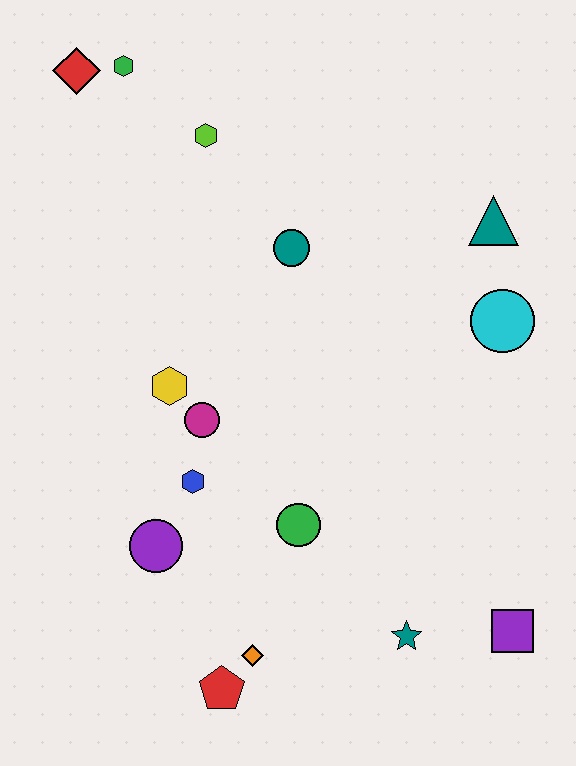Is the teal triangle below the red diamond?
Yes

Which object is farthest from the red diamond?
The purple square is farthest from the red diamond.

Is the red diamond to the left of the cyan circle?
Yes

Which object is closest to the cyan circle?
The teal triangle is closest to the cyan circle.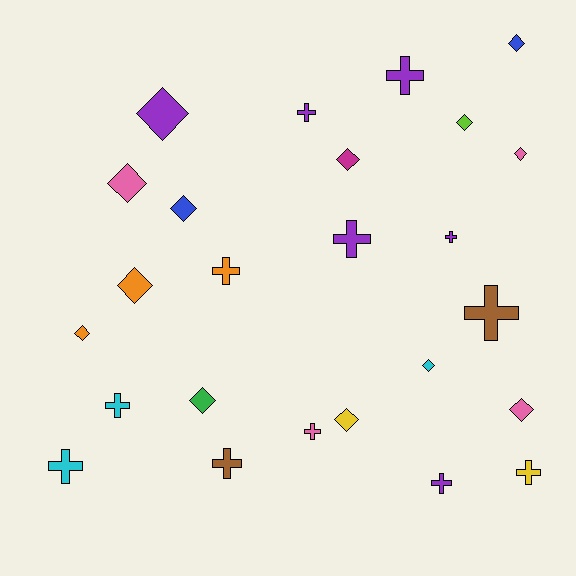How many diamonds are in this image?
There are 13 diamonds.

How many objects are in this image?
There are 25 objects.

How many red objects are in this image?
There are no red objects.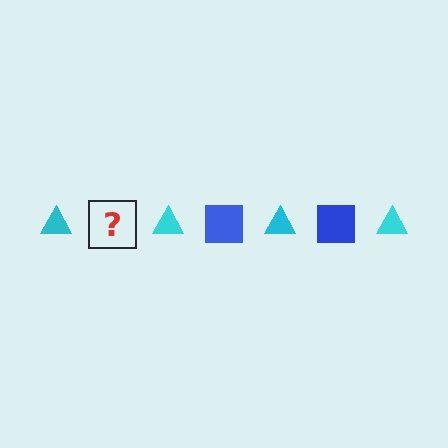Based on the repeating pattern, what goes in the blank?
The blank should be a blue square.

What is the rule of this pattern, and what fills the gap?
The rule is that the pattern alternates between cyan triangle and blue square. The gap should be filled with a blue square.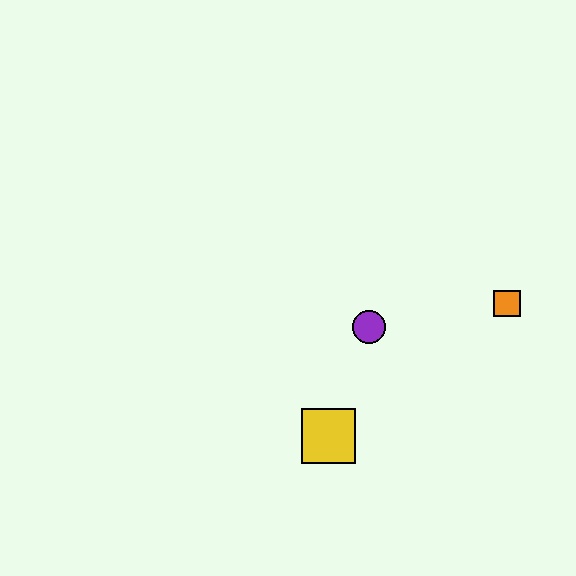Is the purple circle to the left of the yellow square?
No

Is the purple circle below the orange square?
Yes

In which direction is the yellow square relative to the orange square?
The yellow square is to the left of the orange square.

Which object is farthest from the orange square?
The yellow square is farthest from the orange square.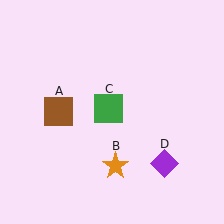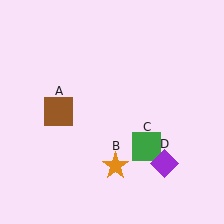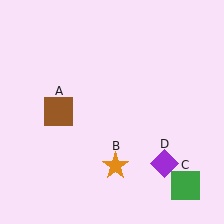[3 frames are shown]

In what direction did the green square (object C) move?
The green square (object C) moved down and to the right.